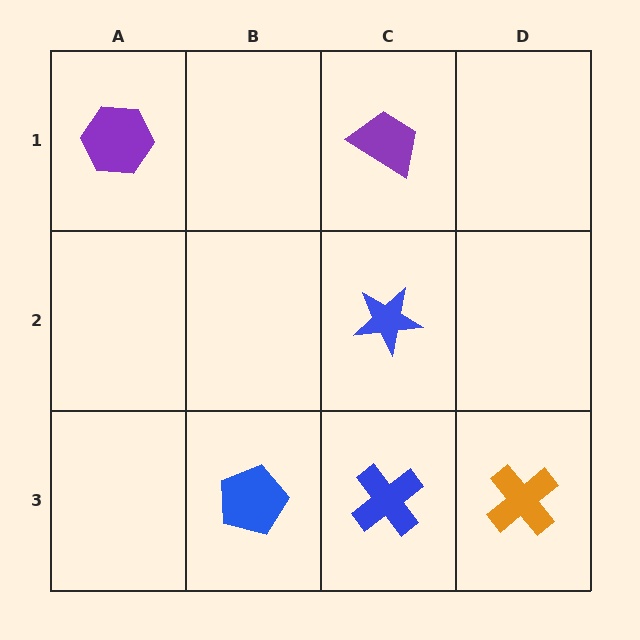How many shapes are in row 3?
3 shapes.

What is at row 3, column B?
A blue pentagon.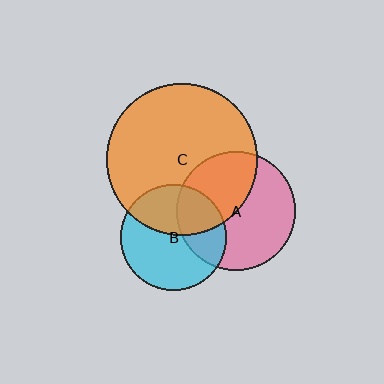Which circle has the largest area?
Circle C (orange).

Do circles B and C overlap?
Yes.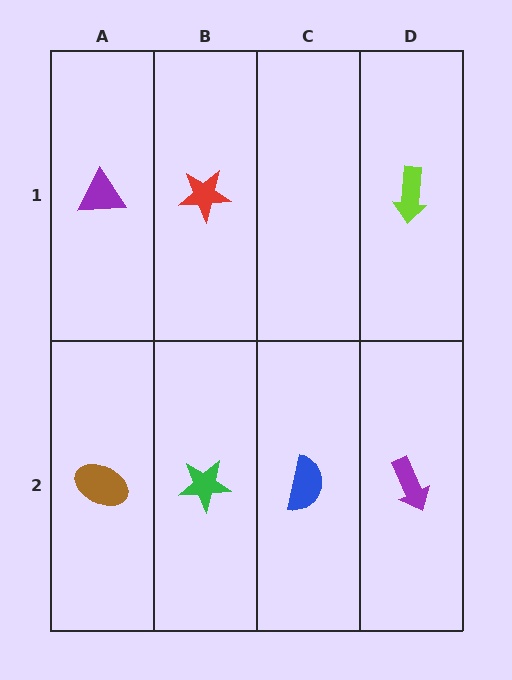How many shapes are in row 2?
4 shapes.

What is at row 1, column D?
A lime arrow.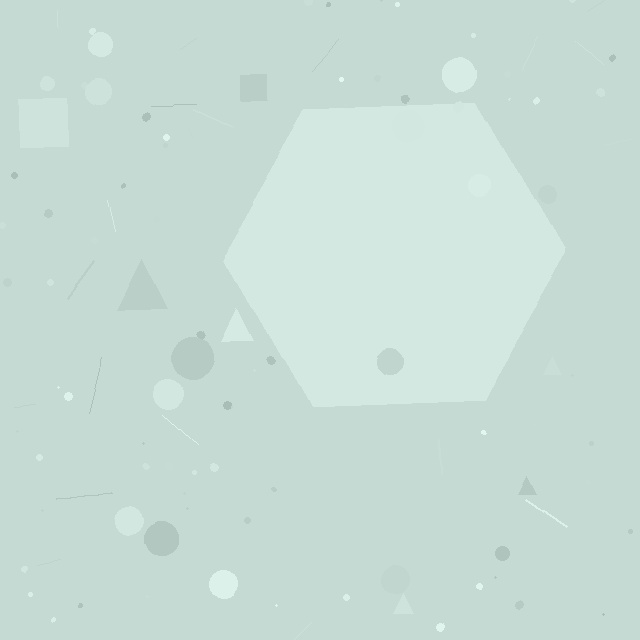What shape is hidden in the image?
A hexagon is hidden in the image.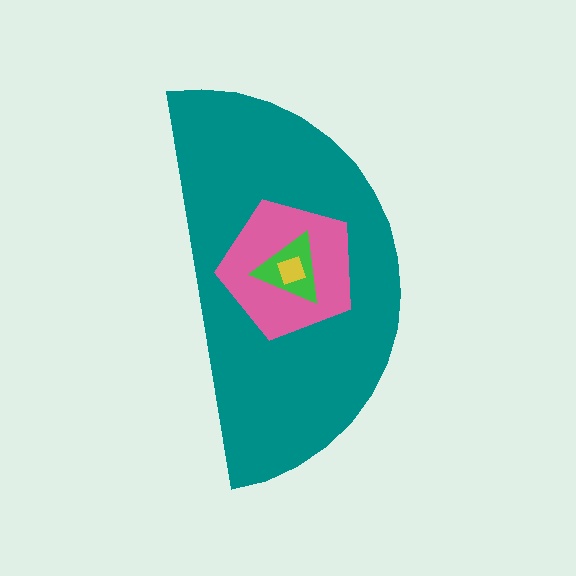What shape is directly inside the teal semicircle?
The pink pentagon.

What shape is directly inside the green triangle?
The yellow square.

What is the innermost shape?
The yellow square.